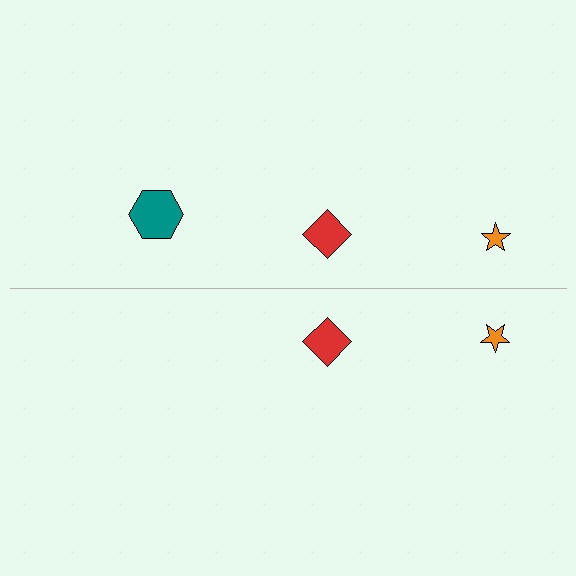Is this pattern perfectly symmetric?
No, the pattern is not perfectly symmetric. A teal hexagon is missing from the bottom side.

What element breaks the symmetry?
A teal hexagon is missing from the bottom side.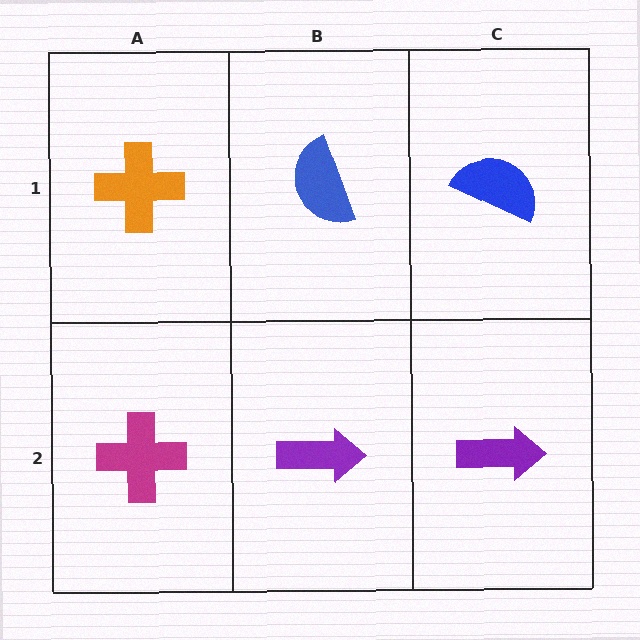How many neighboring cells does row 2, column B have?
3.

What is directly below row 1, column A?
A magenta cross.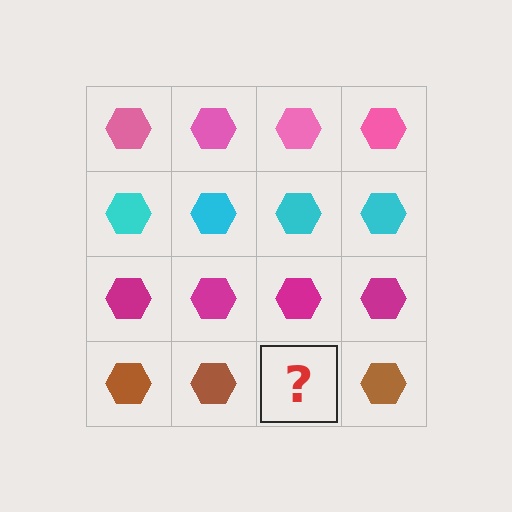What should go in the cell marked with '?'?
The missing cell should contain a brown hexagon.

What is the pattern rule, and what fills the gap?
The rule is that each row has a consistent color. The gap should be filled with a brown hexagon.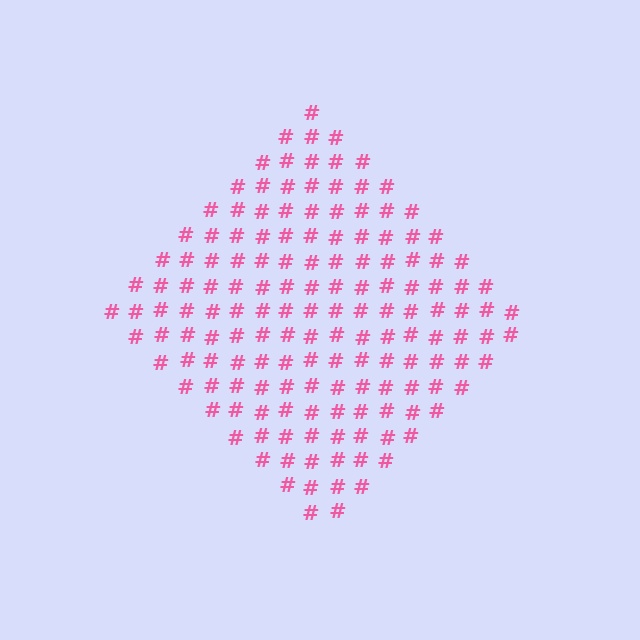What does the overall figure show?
The overall figure shows a diamond.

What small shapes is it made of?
It is made of small hash symbols.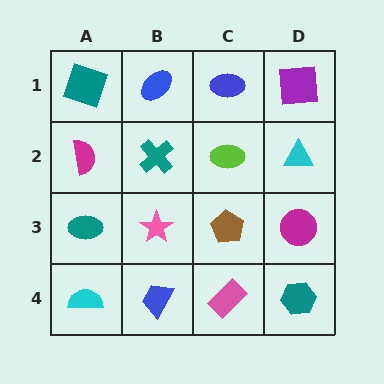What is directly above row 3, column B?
A teal cross.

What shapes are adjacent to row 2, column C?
A blue ellipse (row 1, column C), a brown pentagon (row 3, column C), a teal cross (row 2, column B), a cyan triangle (row 2, column D).